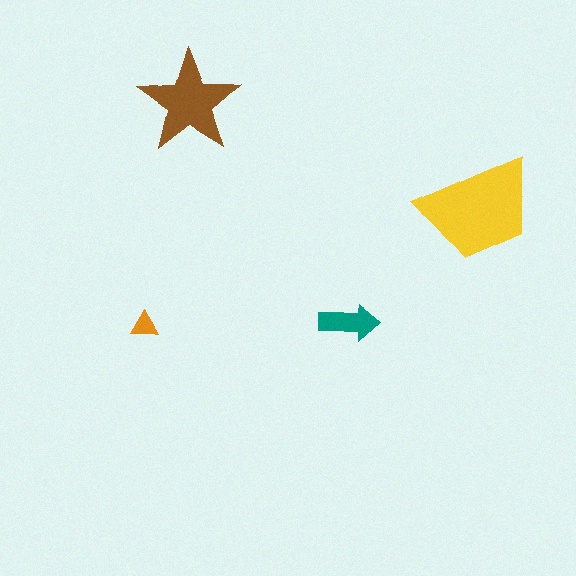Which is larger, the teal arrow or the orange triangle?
The teal arrow.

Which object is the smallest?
The orange triangle.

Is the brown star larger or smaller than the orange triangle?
Larger.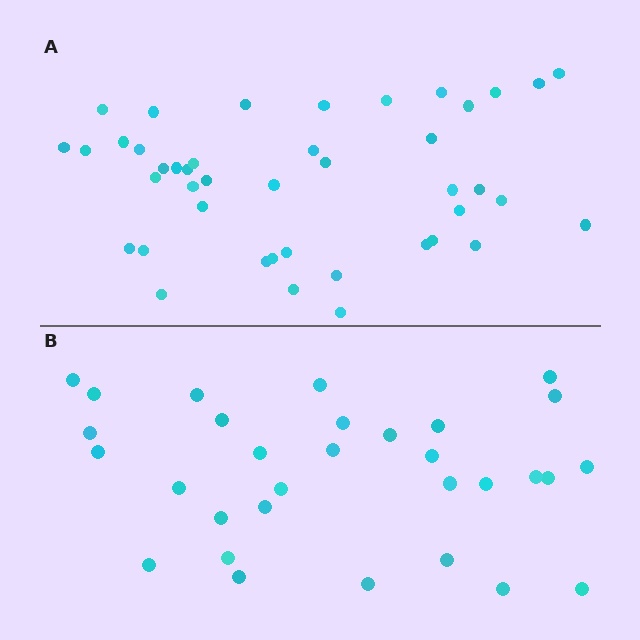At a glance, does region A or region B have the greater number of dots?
Region A (the top region) has more dots.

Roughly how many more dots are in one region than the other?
Region A has roughly 12 or so more dots than region B.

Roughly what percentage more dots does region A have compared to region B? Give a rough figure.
About 40% more.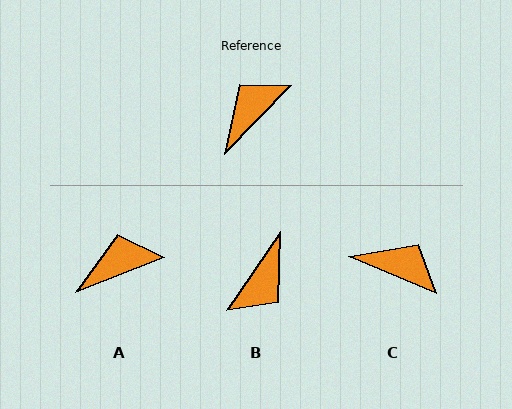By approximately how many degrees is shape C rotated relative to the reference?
Approximately 69 degrees clockwise.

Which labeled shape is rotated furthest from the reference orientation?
B, about 170 degrees away.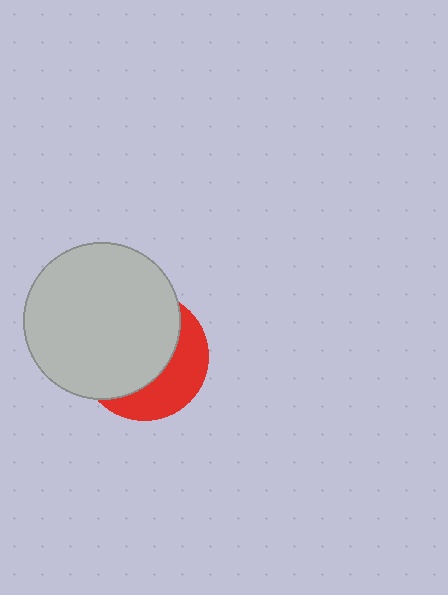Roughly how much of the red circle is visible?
A small part of it is visible (roughly 36%).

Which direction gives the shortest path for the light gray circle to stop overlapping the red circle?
Moving toward the upper-left gives the shortest separation.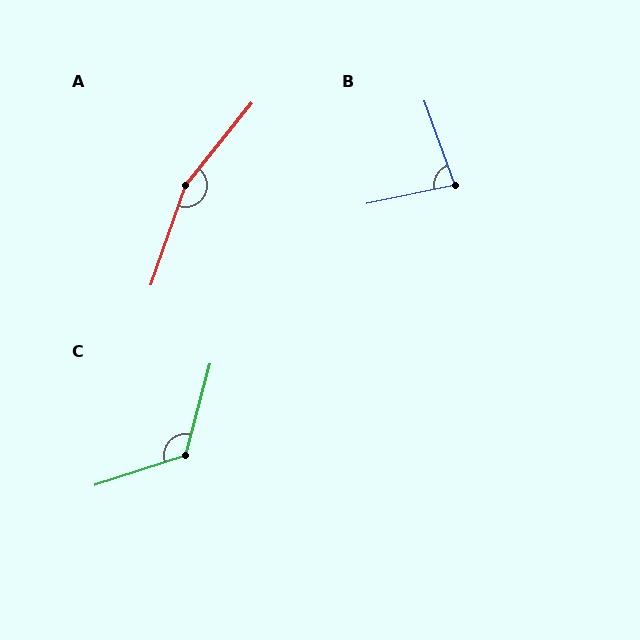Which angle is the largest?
A, at approximately 160 degrees.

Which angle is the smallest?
B, at approximately 83 degrees.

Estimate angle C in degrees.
Approximately 123 degrees.